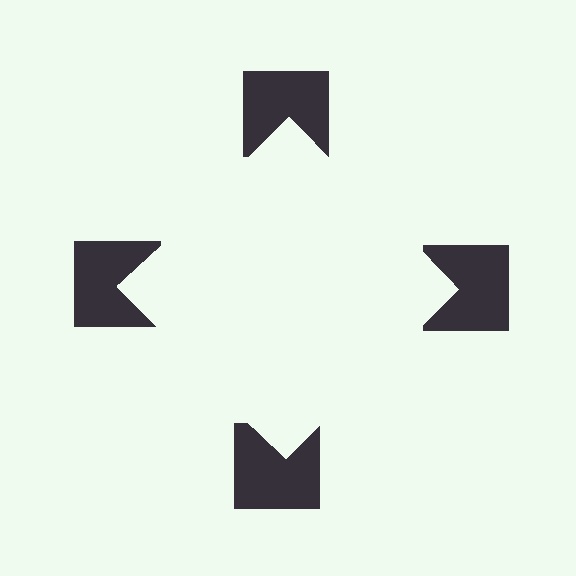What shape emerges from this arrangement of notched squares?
An illusory square — its edges are inferred from the aligned wedge cuts in the notched squares, not physically drawn.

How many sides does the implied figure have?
4 sides.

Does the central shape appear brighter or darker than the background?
It typically appears slightly brighter than the background, even though no actual brightness change is drawn.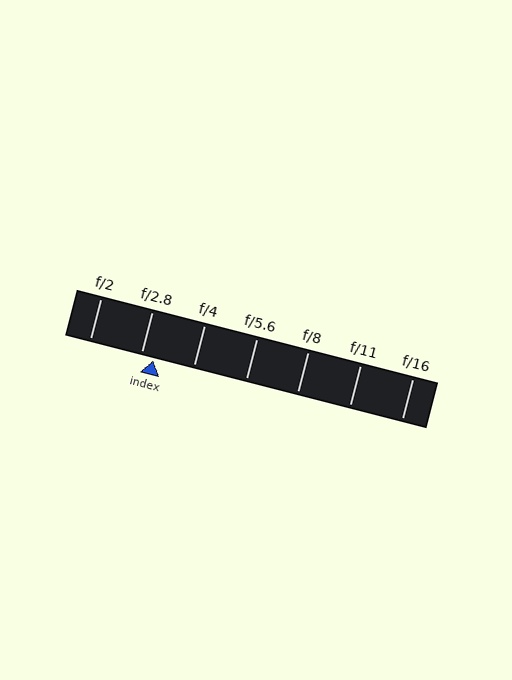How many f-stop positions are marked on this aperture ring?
There are 7 f-stop positions marked.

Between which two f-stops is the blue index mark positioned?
The index mark is between f/2.8 and f/4.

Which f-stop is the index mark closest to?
The index mark is closest to f/2.8.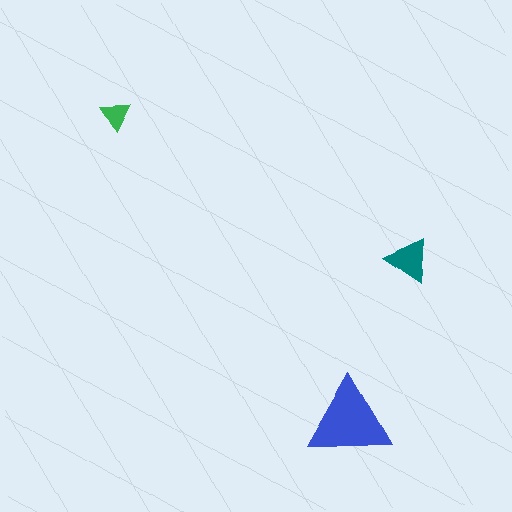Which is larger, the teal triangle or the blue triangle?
The blue one.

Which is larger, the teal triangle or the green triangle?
The teal one.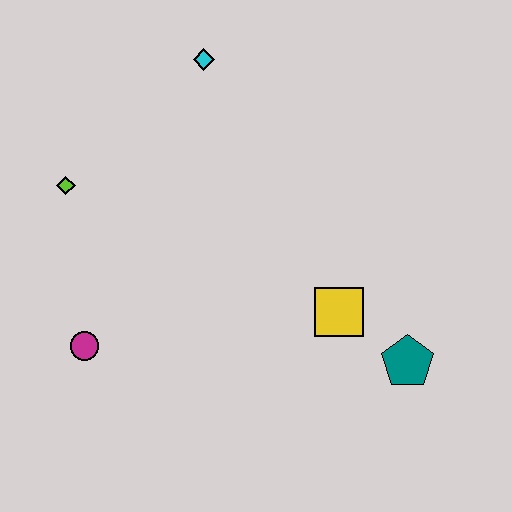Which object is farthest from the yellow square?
The lime diamond is farthest from the yellow square.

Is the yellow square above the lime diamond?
No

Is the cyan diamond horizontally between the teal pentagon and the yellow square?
No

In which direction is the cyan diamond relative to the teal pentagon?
The cyan diamond is above the teal pentagon.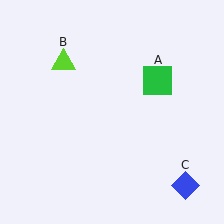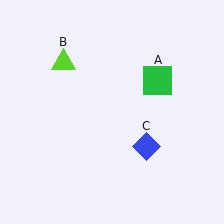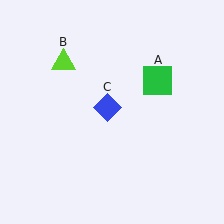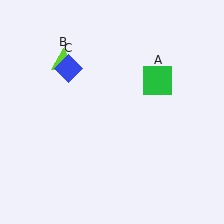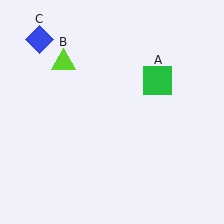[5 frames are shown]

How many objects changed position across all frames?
1 object changed position: blue diamond (object C).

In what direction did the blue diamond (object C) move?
The blue diamond (object C) moved up and to the left.